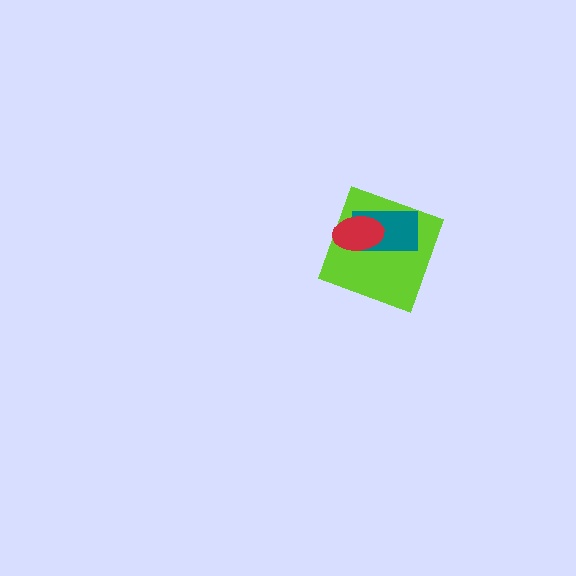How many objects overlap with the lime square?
2 objects overlap with the lime square.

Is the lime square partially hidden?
Yes, it is partially covered by another shape.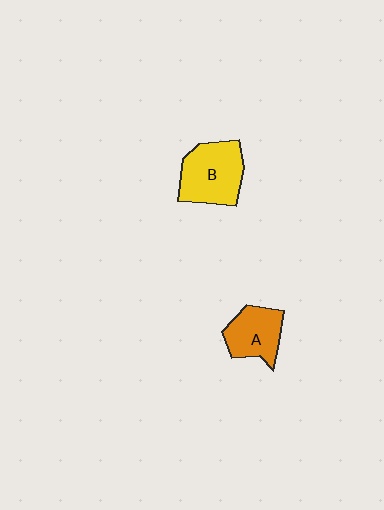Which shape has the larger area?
Shape B (yellow).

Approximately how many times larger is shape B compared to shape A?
Approximately 1.3 times.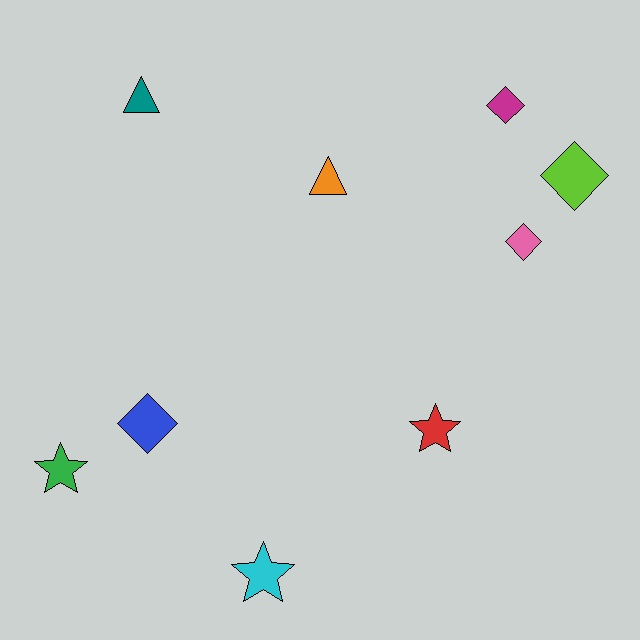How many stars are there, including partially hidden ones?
There are 3 stars.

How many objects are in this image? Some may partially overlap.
There are 9 objects.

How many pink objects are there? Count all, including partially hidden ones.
There is 1 pink object.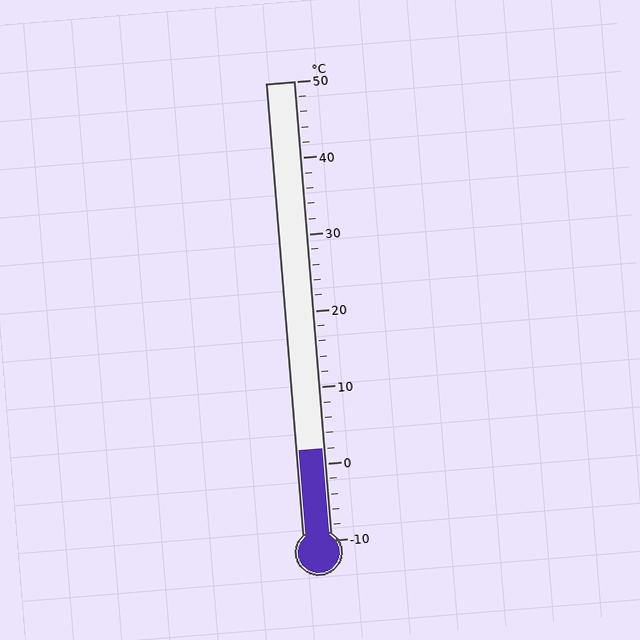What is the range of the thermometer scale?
The thermometer scale ranges from -10°C to 50°C.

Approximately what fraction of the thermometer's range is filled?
The thermometer is filled to approximately 20% of its range.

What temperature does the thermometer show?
The thermometer shows approximately 2°C.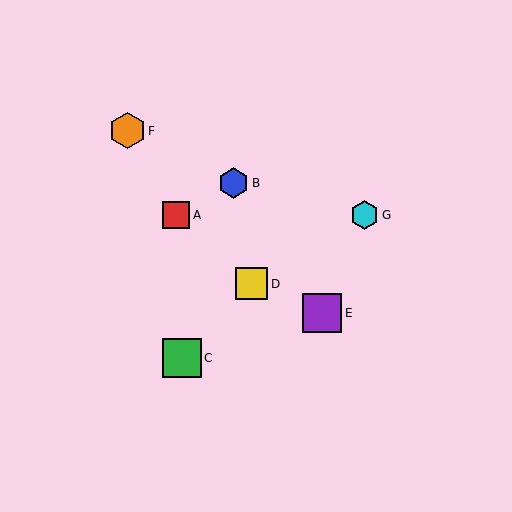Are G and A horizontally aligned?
Yes, both are at y≈215.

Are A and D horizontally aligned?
No, A is at y≈215 and D is at y≈284.